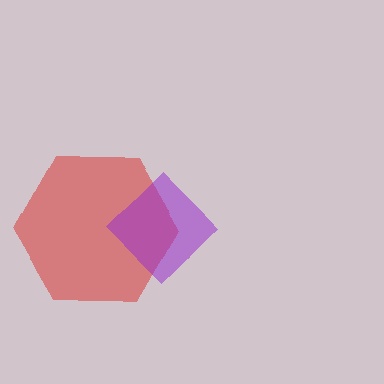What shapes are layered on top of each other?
The layered shapes are: a red hexagon, a purple diamond.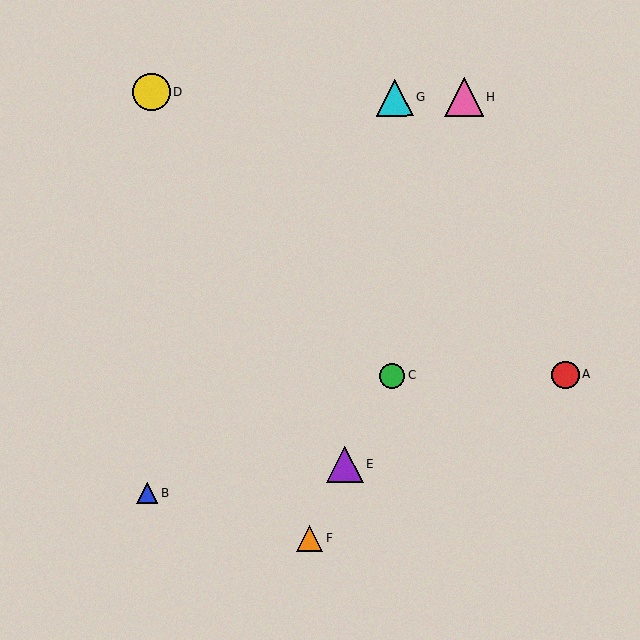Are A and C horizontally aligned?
Yes, both are at y≈375.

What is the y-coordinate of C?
Object C is at y≈376.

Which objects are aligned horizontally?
Objects A, C are aligned horizontally.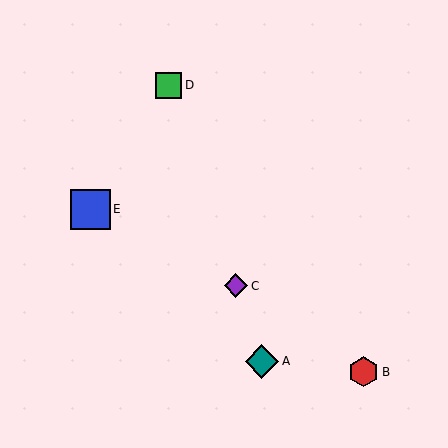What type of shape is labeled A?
Shape A is a teal diamond.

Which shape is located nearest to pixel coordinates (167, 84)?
The green square (labeled D) at (169, 85) is nearest to that location.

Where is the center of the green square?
The center of the green square is at (169, 85).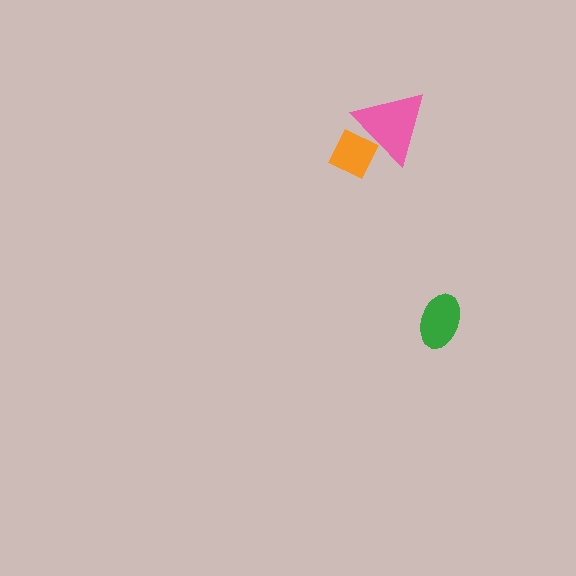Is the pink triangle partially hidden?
No, no other shape covers it.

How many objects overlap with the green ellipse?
0 objects overlap with the green ellipse.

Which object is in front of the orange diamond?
The pink triangle is in front of the orange diamond.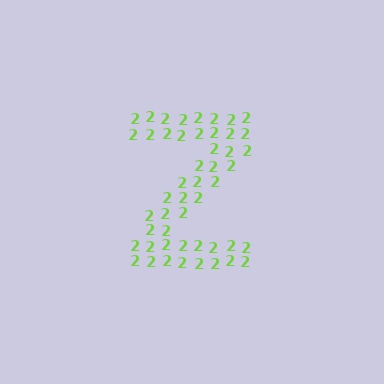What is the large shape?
The large shape is the letter Z.